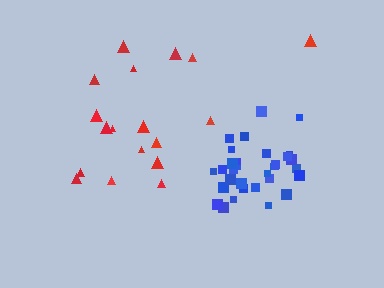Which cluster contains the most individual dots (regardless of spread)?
Blue (32).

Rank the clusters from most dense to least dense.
blue, red.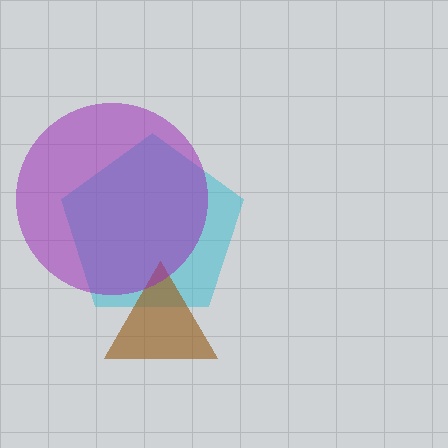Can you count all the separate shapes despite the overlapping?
Yes, there are 3 separate shapes.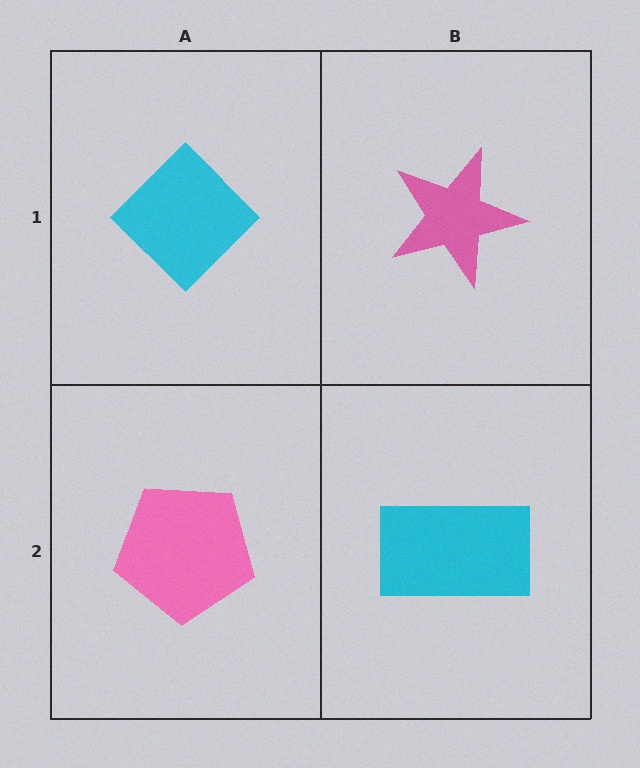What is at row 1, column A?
A cyan diamond.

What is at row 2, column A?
A pink pentagon.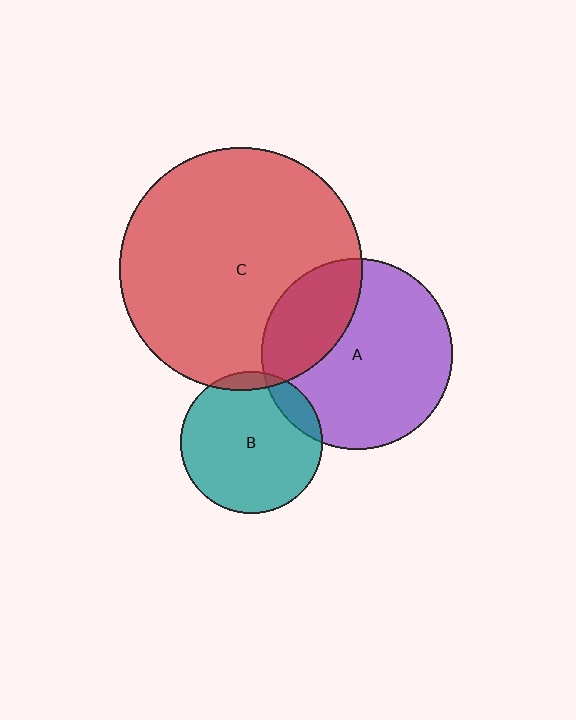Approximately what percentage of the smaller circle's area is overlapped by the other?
Approximately 10%.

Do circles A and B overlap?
Yes.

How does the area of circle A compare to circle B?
Approximately 1.8 times.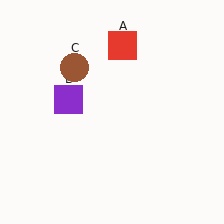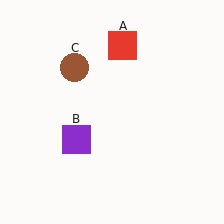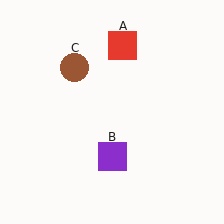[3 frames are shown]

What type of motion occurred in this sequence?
The purple square (object B) rotated counterclockwise around the center of the scene.